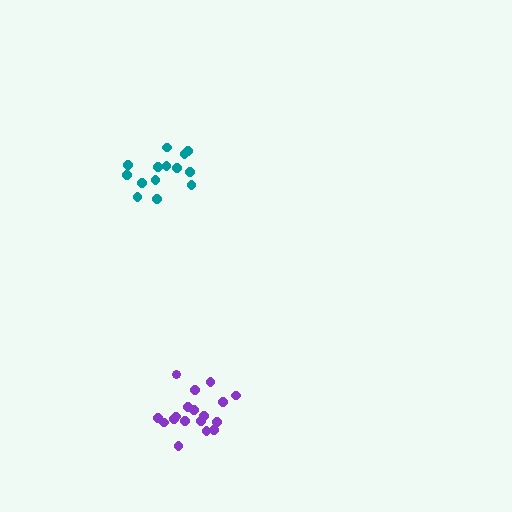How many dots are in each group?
Group 1: 14 dots, Group 2: 18 dots (32 total).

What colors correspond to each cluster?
The clusters are colored: teal, purple.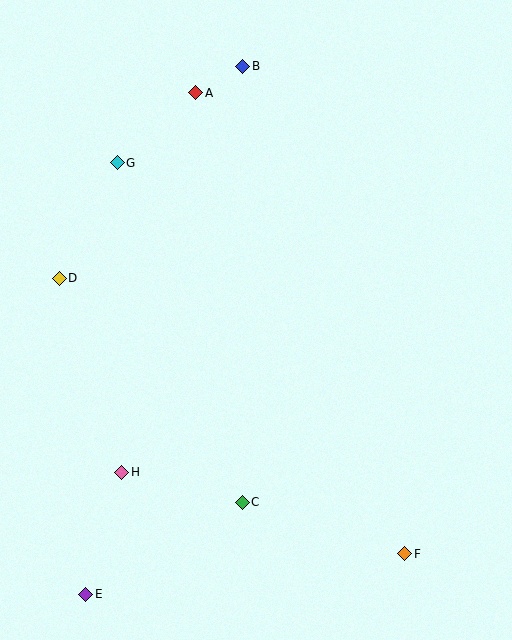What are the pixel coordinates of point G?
Point G is at (117, 163).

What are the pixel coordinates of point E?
Point E is at (86, 594).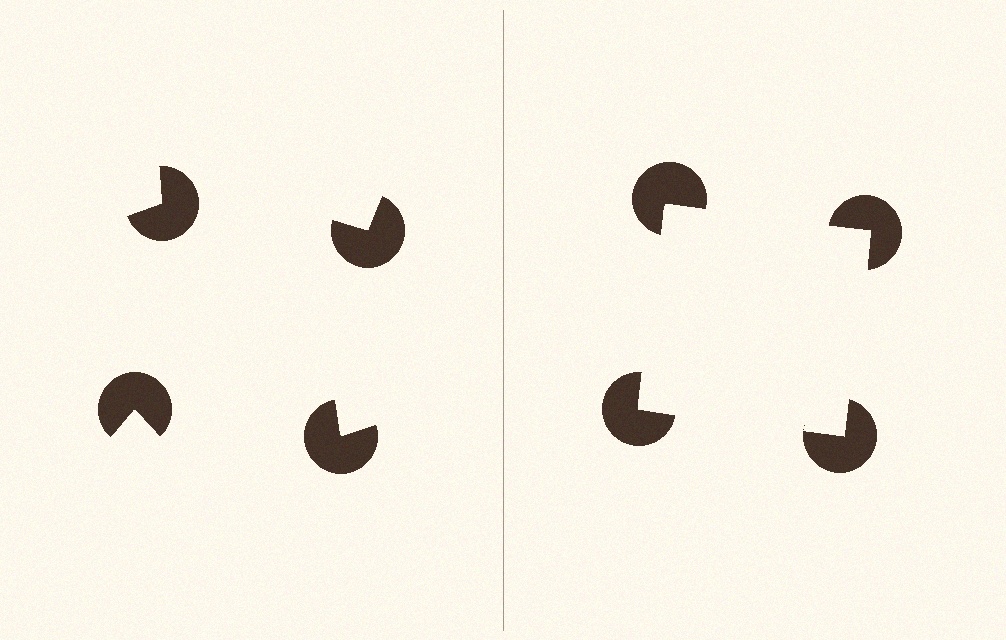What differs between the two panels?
The pac-man discs are positioned identically on both sides; only the wedge orientations differ. On the right they align to a square; on the left they are misaligned.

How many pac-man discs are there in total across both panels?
8 — 4 on each side.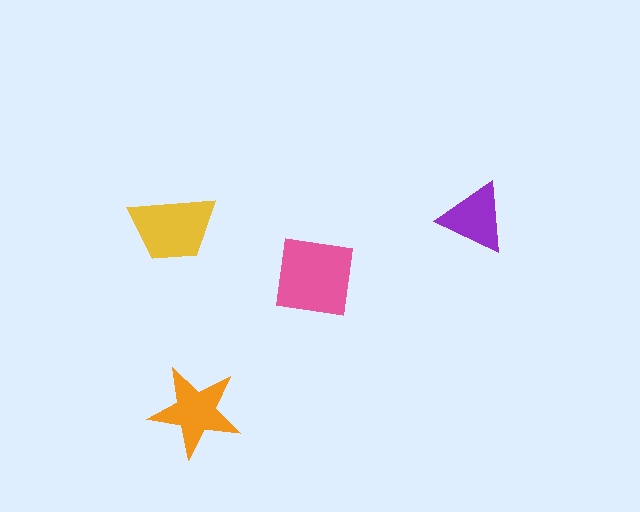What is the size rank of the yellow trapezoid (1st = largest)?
2nd.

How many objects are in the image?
There are 4 objects in the image.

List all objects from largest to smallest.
The pink square, the yellow trapezoid, the orange star, the purple triangle.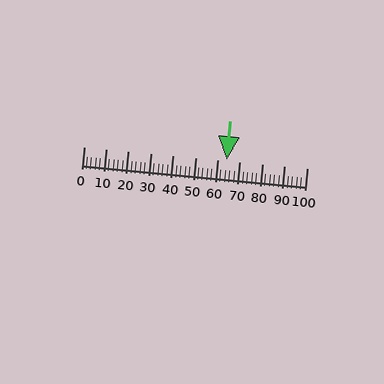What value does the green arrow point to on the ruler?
The green arrow points to approximately 64.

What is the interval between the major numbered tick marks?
The major tick marks are spaced 10 units apart.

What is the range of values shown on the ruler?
The ruler shows values from 0 to 100.